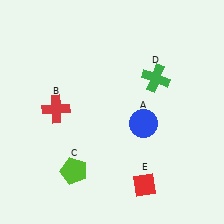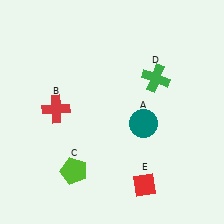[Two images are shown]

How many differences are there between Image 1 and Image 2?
There is 1 difference between the two images.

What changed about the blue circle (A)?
In Image 1, A is blue. In Image 2, it changed to teal.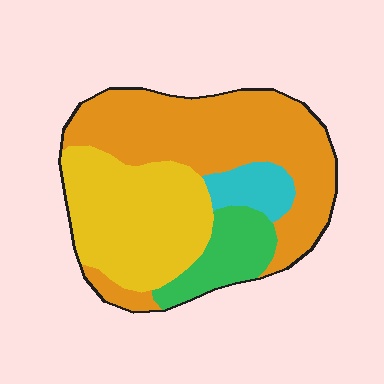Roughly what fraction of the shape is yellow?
Yellow takes up between a quarter and a half of the shape.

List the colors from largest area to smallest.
From largest to smallest: orange, yellow, green, cyan.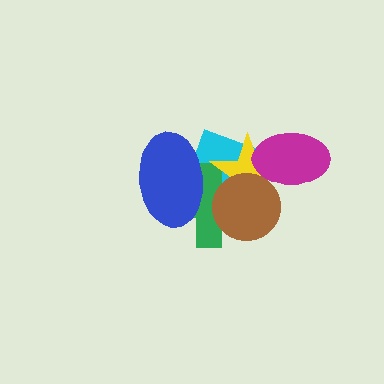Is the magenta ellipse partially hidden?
No, no other shape covers it.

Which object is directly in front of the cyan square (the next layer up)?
The green cross is directly in front of the cyan square.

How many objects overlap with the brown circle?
3 objects overlap with the brown circle.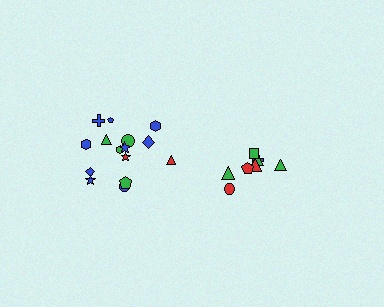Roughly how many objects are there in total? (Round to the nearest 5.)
Roughly 25 objects in total.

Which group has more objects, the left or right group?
The left group.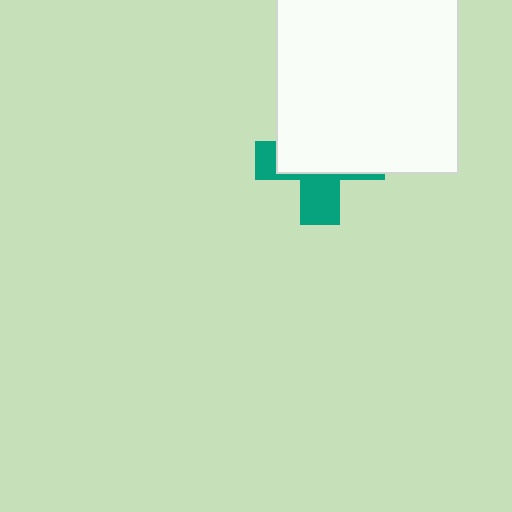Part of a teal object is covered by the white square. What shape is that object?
It is a cross.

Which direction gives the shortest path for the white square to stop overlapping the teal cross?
Moving up gives the shortest separation.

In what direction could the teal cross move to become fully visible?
The teal cross could move down. That would shift it out from behind the white square entirely.